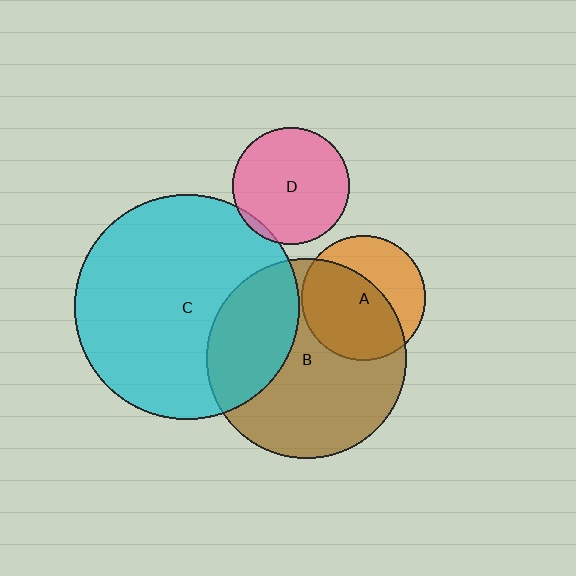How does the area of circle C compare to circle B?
Approximately 1.3 times.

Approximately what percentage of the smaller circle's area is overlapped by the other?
Approximately 30%.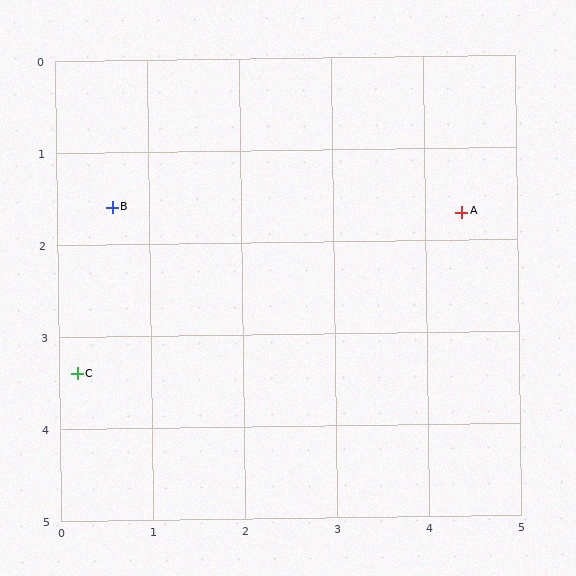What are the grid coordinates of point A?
Point A is at approximately (4.4, 1.7).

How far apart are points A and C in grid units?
Points A and C are about 4.5 grid units apart.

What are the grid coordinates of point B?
Point B is at approximately (0.6, 1.6).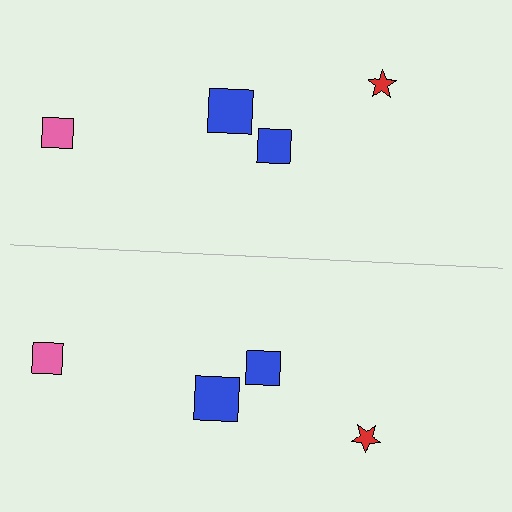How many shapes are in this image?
There are 8 shapes in this image.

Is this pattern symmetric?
Yes, this pattern has bilateral (reflection) symmetry.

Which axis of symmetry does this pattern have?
The pattern has a horizontal axis of symmetry running through the center of the image.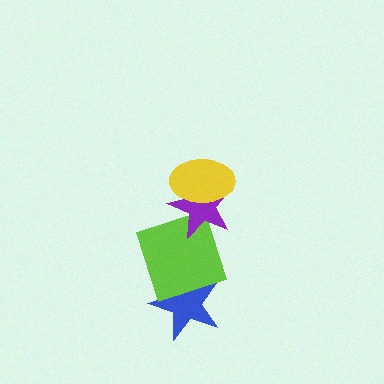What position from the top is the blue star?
The blue star is 4th from the top.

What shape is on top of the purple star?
The yellow ellipse is on top of the purple star.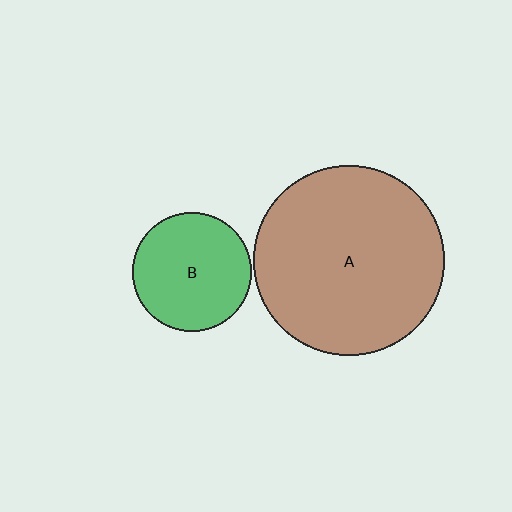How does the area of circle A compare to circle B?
Approximately 2.6 times.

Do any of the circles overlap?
No, none of the circles overlap.